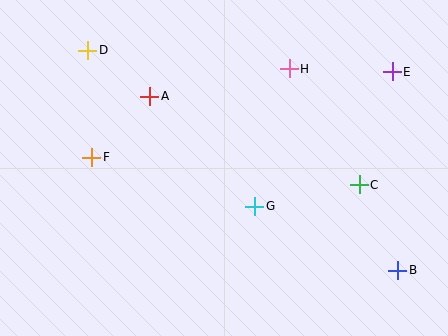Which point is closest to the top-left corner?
Point D is closest to the top-left corner.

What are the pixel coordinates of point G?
Point G is at (255, 206).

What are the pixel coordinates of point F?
Point F is at (92, 157).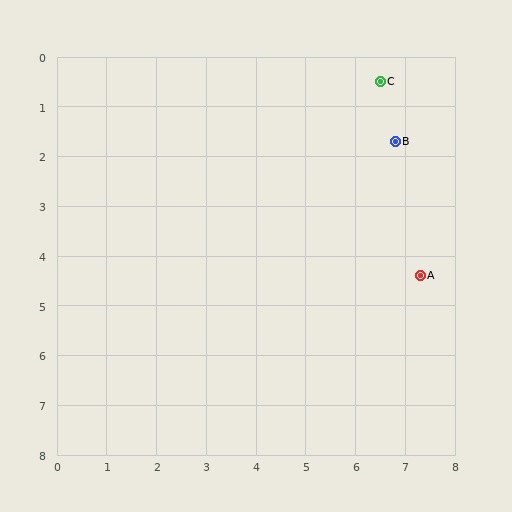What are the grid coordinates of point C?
Point C is at approximately (6.5, 0.5).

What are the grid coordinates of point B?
Point B is at approximately (6.8, 1.7).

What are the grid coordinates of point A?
Point A is at approximately (7.3, 4.4).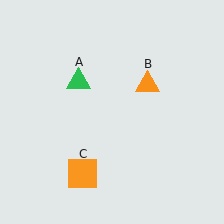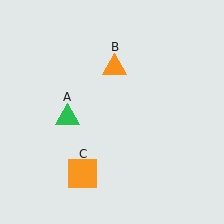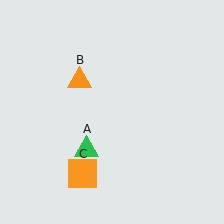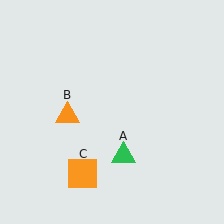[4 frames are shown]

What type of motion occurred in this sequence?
The green triangle (object A), orange triangle (object B) rotated counterclockwise around the center of the scene.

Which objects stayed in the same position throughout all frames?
Orange square (object C) remained stationary.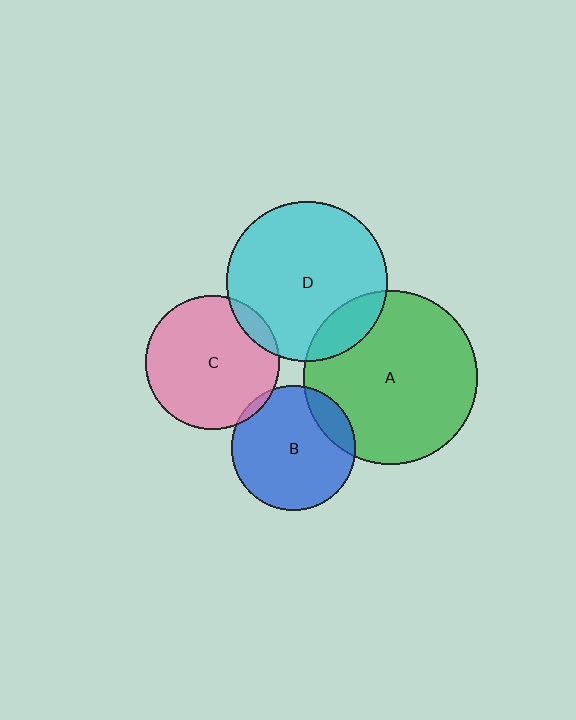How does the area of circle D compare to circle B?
Approximately 1.7 times.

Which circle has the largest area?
Circle A (green).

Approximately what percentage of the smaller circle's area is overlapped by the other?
Approximately 10%.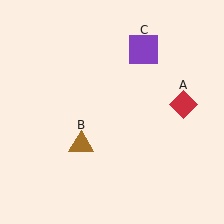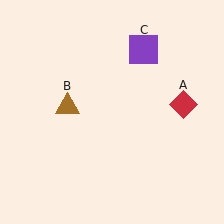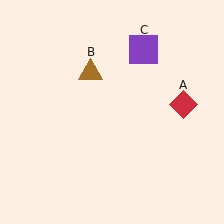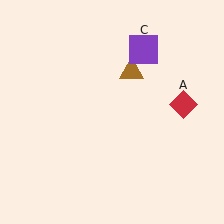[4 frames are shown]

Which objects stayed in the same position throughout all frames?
Red diamond (object A) and purple square (object C) remained stationary.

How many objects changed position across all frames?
1 object changed position: brown triangle (object B).